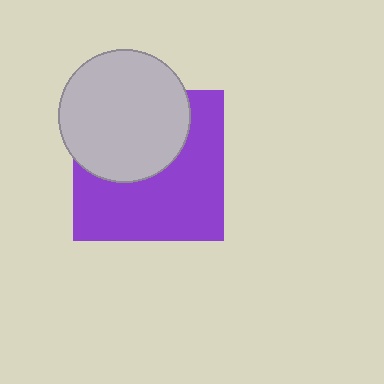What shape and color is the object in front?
The object in front is a light gray circle.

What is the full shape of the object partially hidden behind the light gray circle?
The partially hidden object is a purple square.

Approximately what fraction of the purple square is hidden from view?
Roughly 42% of the purple square is hidden behind the light gray circle.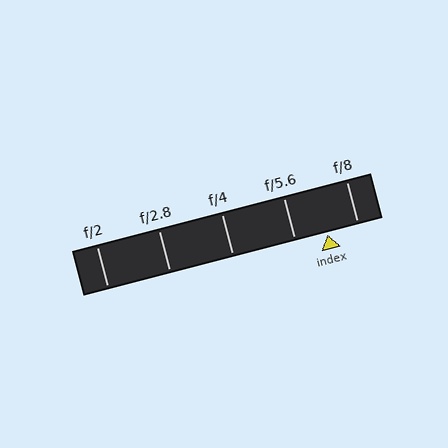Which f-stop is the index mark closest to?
The index mark is closest to f/8.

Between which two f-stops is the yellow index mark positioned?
The index mark is between f/5.6 and f/8.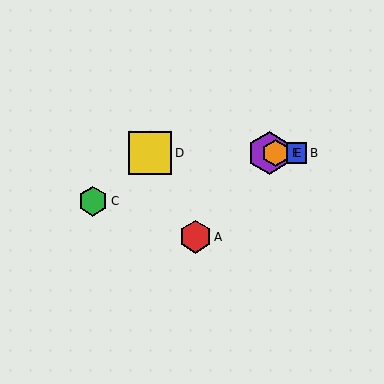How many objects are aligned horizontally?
4 objects (B, D, E, F) are aligned horizontally.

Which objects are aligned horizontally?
Objects B, D, E, F are aligned horizontally.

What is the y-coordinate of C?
Object C is at y≈201.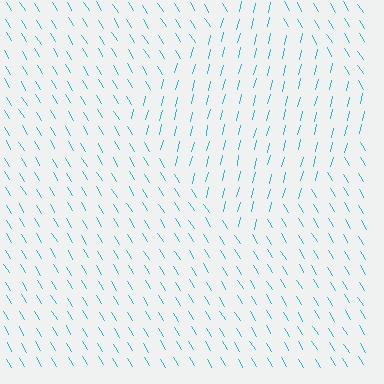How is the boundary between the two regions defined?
The boundary is defined purely by a change in line orientation (approximately 45 degrees difference). All lines are the same color and thickness.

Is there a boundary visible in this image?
Yes, there is a texture boundary formed by a change in line orientation.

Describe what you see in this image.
The image is filled with small cyan line segments. A diamond region in the image has lines oriented differently from the surrounding lines, creating a visible texture boundary.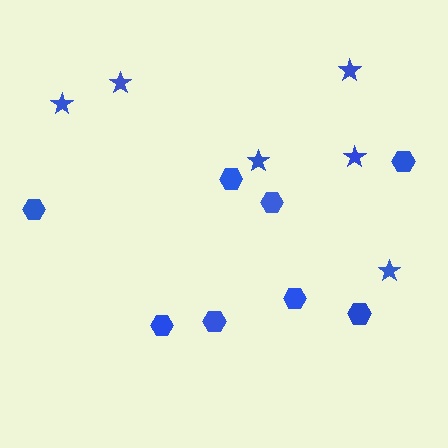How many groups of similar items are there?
There are 2 groups: one group of stars (6) and one group of hexagons (8).